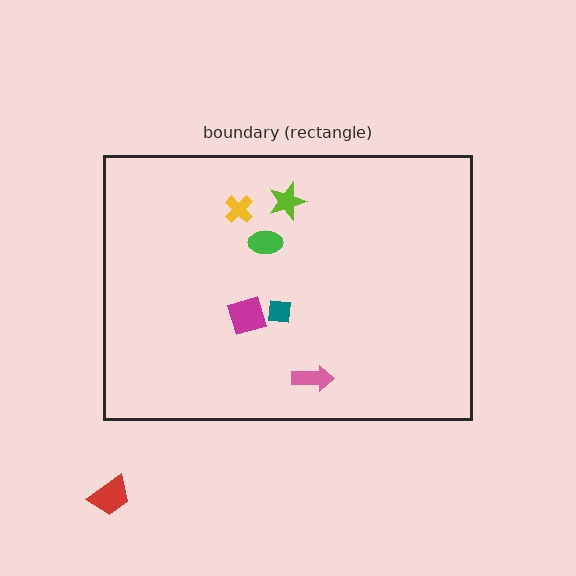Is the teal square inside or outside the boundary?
Inside.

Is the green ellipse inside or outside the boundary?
Inside.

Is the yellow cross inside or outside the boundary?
Inside.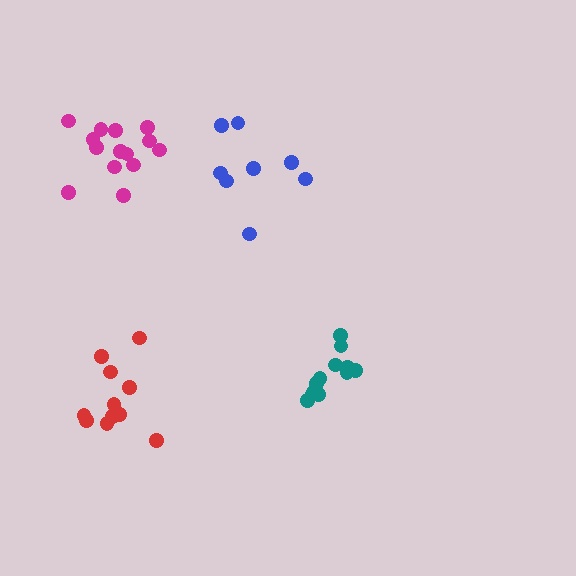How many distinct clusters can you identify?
There are 4 distinct clusters.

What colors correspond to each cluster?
The clusters are colored: blue, red, magenta, teal.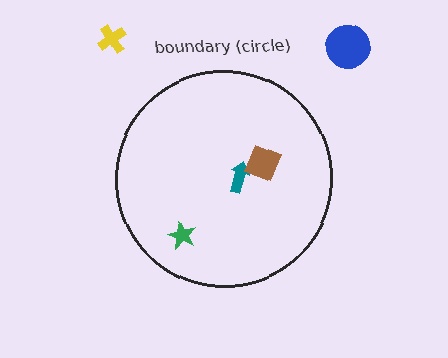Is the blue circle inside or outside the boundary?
Outside.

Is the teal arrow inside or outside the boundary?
Inside.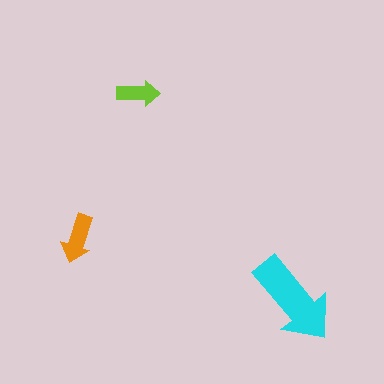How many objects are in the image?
There are 3 objects in the image.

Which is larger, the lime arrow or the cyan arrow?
The cyan one.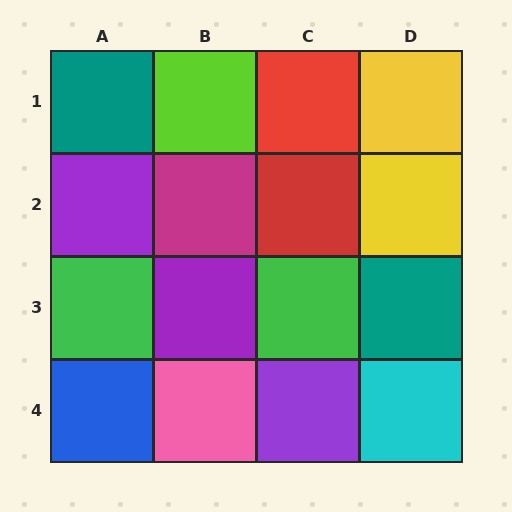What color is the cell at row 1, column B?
Lime.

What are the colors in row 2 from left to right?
Purple, magenta, red, yellow.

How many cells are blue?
1 cell is blue.